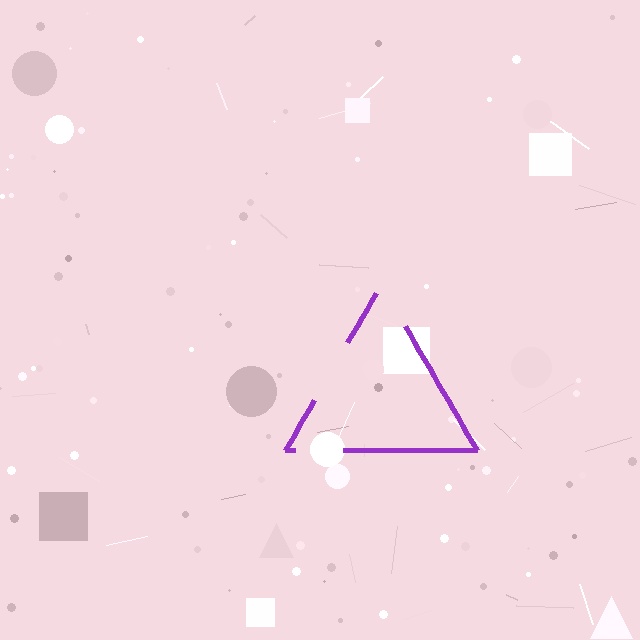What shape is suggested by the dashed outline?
The dashed outline suggests a triangle.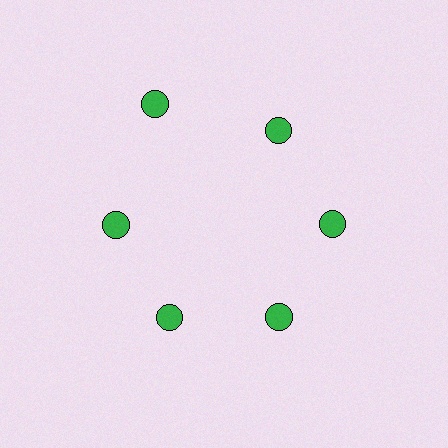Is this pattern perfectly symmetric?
No. The 6 green circles are arranged in a ring, but one element near the 11 o'clock position is pushed outward from the center, breaking the 6-fold rotational symmetry.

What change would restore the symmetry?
The symmetry would be restored by moving it inward, back onto the ring so that all 6 circles sit at equal angles and equal distance from the center.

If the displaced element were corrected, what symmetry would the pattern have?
It would have 6-fold rotational symmetry — the pattern would map onto itself every 60 degrees.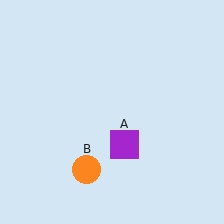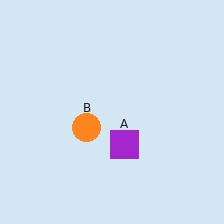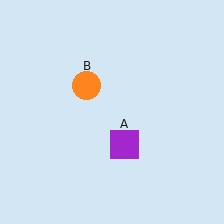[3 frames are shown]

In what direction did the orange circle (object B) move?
The orange circle (object B) moved up.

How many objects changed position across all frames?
1 object changed position: orange circle (object B).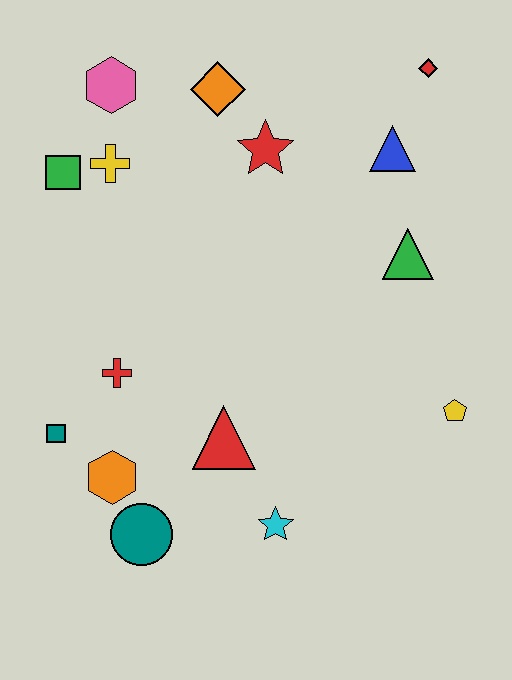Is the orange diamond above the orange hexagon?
Yes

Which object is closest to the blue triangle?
The red diamond is closest to the blue triangle.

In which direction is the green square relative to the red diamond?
The green square is to the left of the red diamond.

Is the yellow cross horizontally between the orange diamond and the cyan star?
No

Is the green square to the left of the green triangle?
Yes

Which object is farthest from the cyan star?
The red diamond is farthest from the cyan star.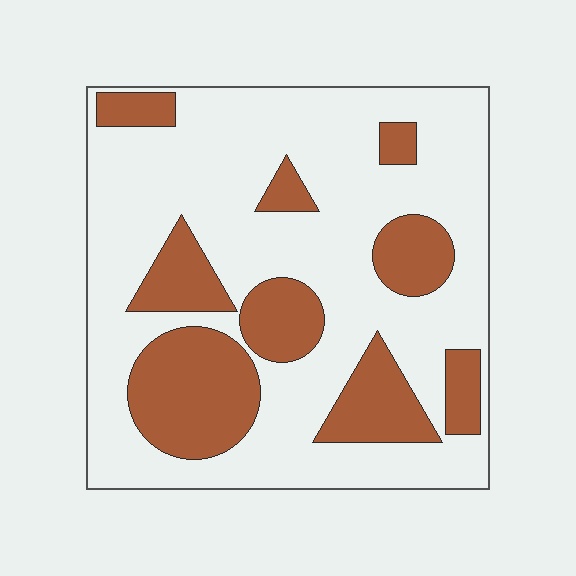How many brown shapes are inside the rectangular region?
9.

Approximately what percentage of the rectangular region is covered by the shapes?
Approximately 30%.